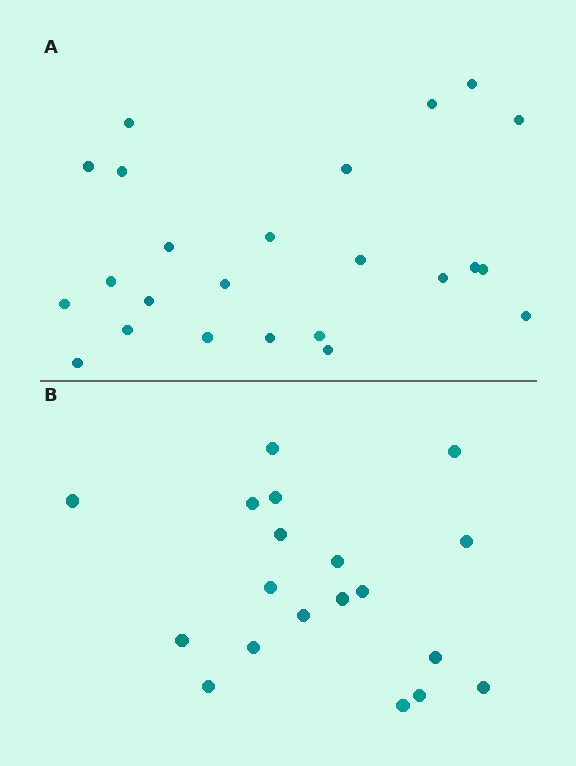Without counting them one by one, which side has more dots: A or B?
Region A (the top region) has more dots.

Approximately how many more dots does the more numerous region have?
Region A has about 5 more dots than region B.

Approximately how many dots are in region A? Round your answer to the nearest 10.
About 20 dots. (The exact count is 24, which rounds to 20.)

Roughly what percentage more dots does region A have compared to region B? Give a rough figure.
About 25% more.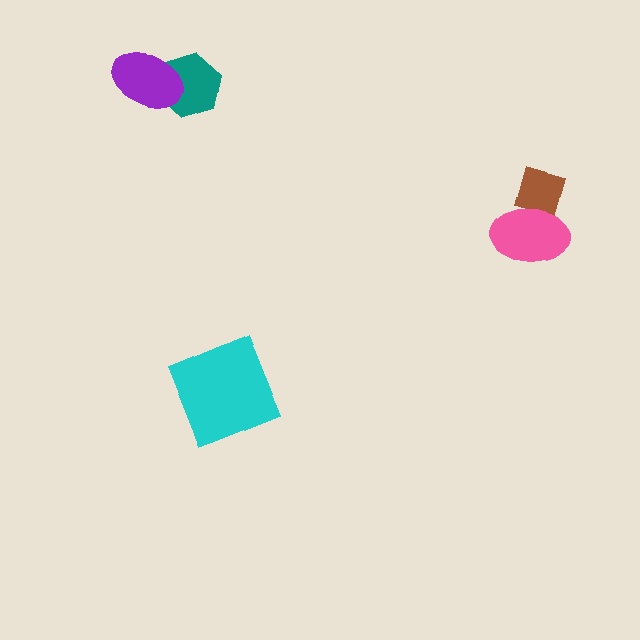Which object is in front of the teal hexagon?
The purple ellipse is in front of the teal hexagon.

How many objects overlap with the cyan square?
0 objects overlap with the cyan square.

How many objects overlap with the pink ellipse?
1 object overlaps with the pink ellipse.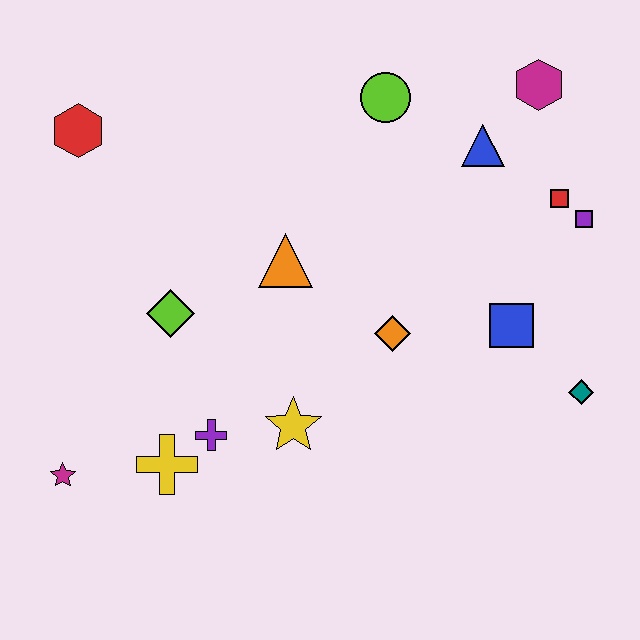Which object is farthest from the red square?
The magenta star is farthest from the red square.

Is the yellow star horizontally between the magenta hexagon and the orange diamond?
No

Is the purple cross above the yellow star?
No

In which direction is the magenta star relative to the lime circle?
The magenta star is below the lime circle.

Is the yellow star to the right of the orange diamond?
No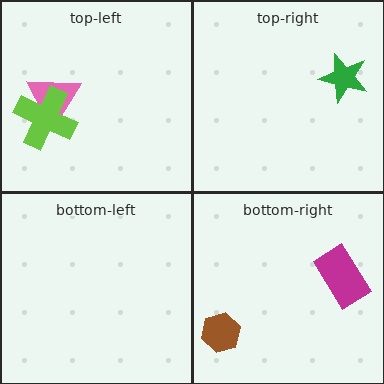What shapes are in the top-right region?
The green star.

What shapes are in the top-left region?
The pink triangle, the lime cross.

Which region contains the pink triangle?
The top-left region.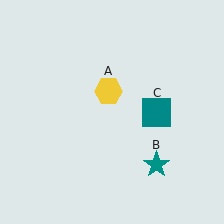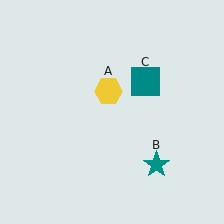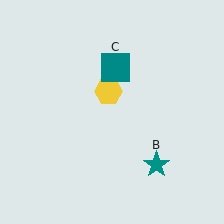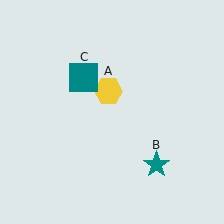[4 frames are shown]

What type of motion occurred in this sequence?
The teal square (object C) rotated counterclockwise around the center of the scene.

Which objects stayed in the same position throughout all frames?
Yellow hexagon (object A) and teal star (object B) remained stationary.